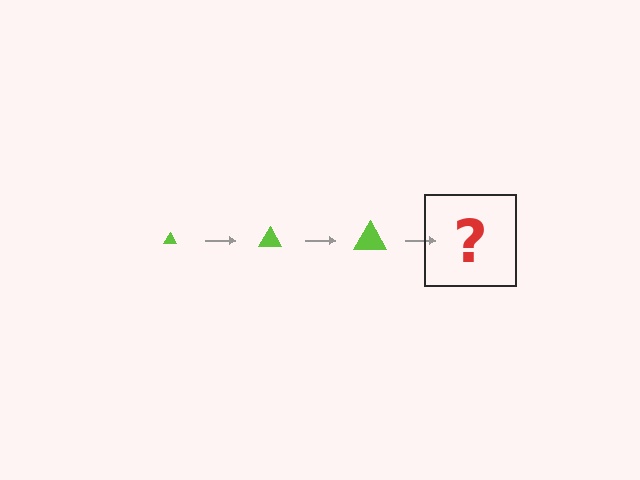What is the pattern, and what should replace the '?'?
The pattern is that the triangle gets progressively larger each step. The '?' should be a lime triangle, larger than the previous one.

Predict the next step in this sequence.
The next step is a lime triangle, larger than the previous one.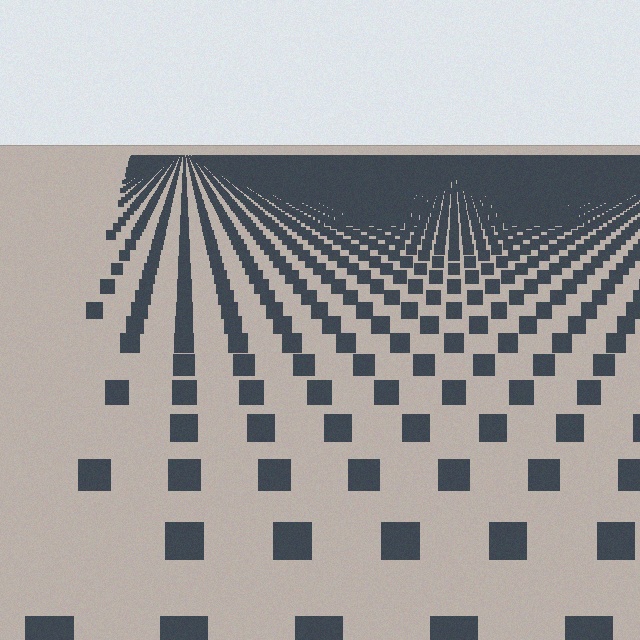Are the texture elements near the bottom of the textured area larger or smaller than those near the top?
Larger. Near the bottom, elements are closer to the viewer and appear at a bigger on-screen size.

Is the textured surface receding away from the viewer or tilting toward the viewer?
The surface is receding away from the viewer. Texture elements get smaller and denser toward the top.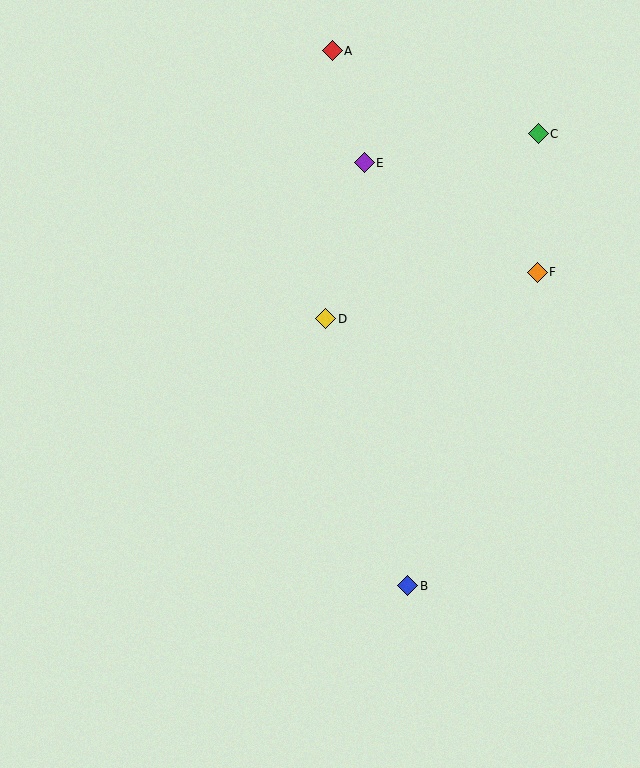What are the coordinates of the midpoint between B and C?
The midpoint between B and C is at (473, 360).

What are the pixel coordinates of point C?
Point C is at (538, 134).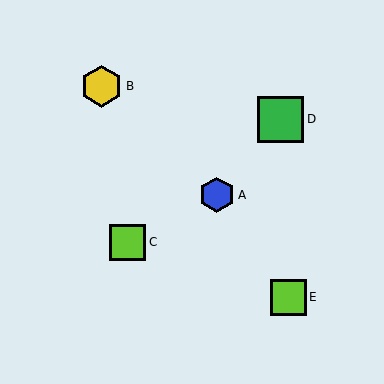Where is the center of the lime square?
The center of the lime square is at (128, 242).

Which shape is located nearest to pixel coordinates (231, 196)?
The blue hexagon (labeled A) at (217, 195) is nearest to that location.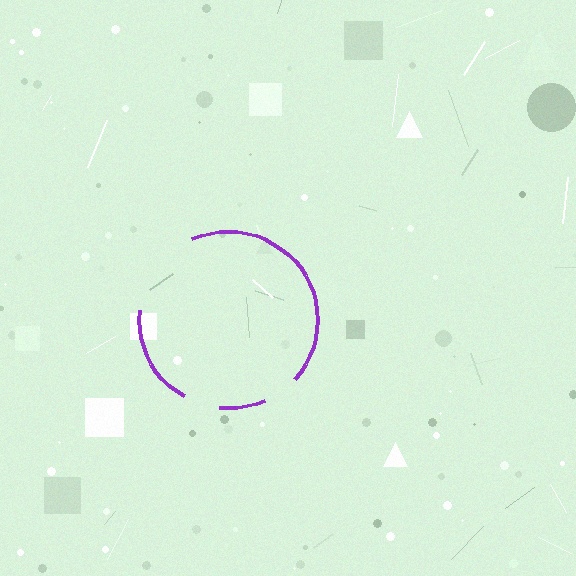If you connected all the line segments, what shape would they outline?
They would outline a circle.